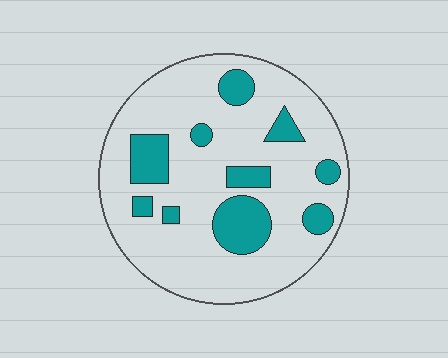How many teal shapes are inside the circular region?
10.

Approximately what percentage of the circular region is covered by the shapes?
Approximately 20%.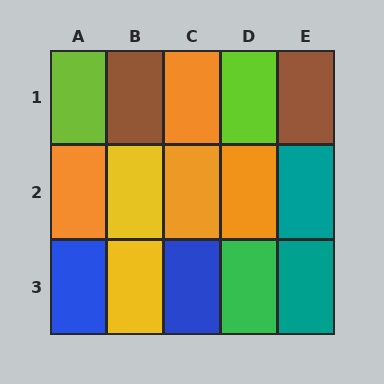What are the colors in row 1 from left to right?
Lime, brown, orange, lime, brown.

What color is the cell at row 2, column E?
Teal.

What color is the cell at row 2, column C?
Orange.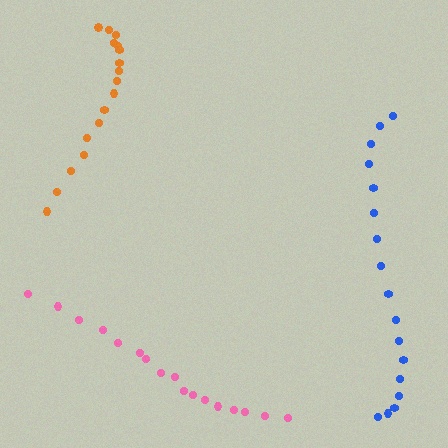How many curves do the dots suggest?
There are 3 distinct paths.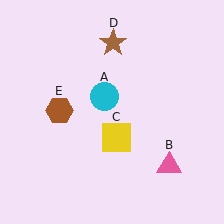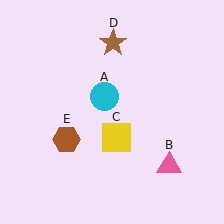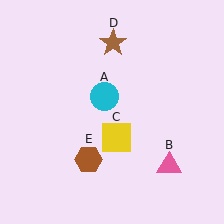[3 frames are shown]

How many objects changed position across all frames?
1 object changed position: brown hexagon (object E).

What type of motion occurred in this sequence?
The brown hexagon (object E) rotated counterclockwise around the center of the scene.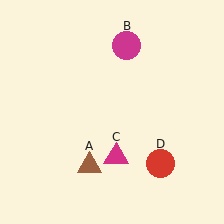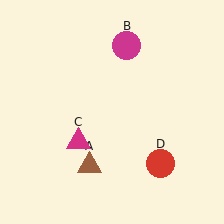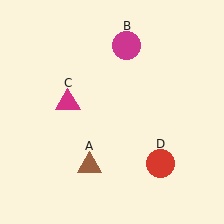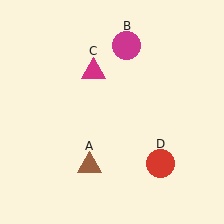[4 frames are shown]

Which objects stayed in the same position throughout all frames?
Brown triangle (object A) and magenta circle (object B) and red circle (object D) remained stationary.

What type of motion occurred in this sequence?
The magenta triangle (object C) rotated clockwise around the center of the scene.